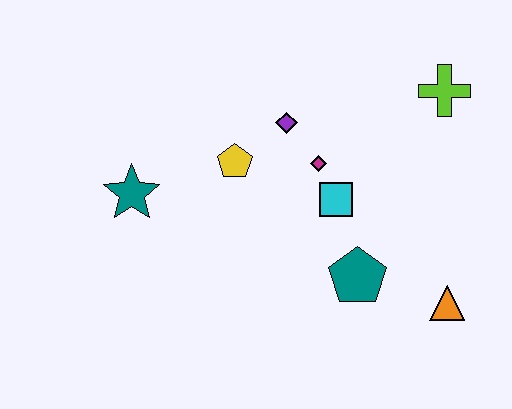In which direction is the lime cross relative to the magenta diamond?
The lime cross is to the right of the magenta diamond.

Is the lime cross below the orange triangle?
No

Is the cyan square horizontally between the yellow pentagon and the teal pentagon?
Yes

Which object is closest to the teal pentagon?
The cyan square is closest to the teal pentagon.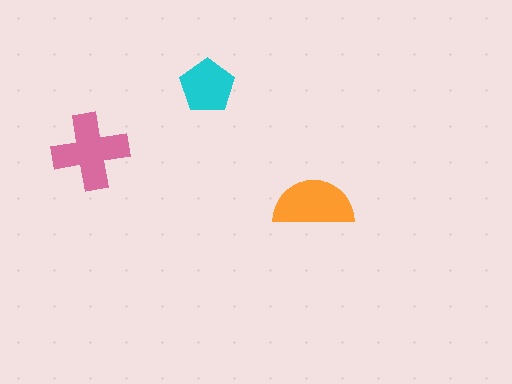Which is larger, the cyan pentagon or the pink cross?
The pink cross.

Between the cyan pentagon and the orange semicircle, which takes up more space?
The orange semicircle.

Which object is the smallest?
The cyan pentagon.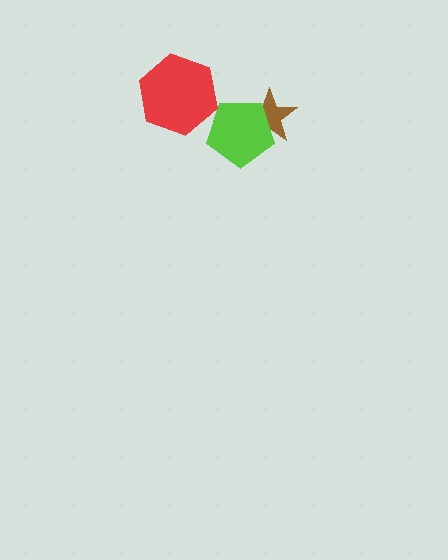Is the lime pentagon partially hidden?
No, no other shape covers it.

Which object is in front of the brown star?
The lime pentagon is in front of the brown star.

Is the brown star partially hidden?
Yes, it is partially covered by another shape.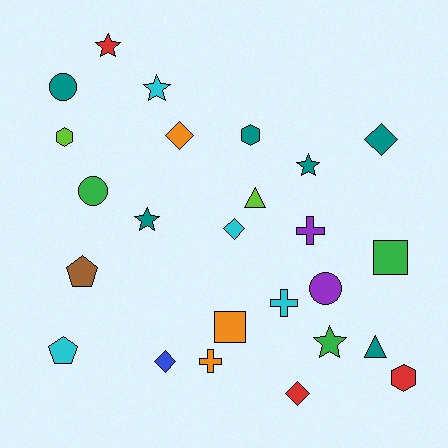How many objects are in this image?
There are 25 objects.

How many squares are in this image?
There are 2 squares.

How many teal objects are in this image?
There are 6 teal objects.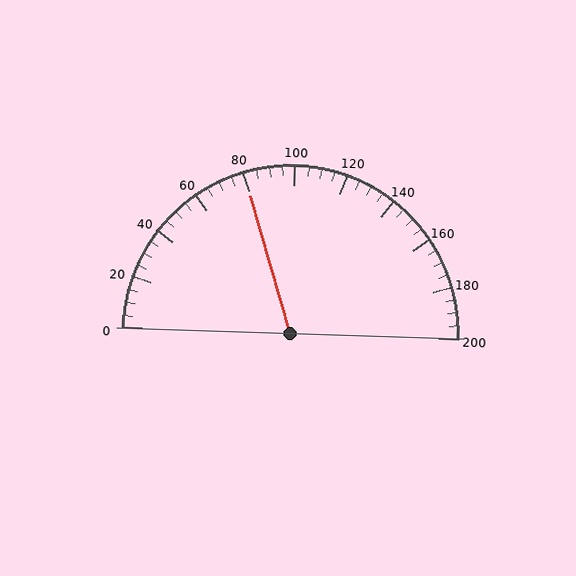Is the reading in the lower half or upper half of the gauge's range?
The reading is in the lower half of the range (0 to 200).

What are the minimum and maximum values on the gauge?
The gauge ranges from 0 to 200.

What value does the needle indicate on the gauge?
The needle indicates approximately 80.